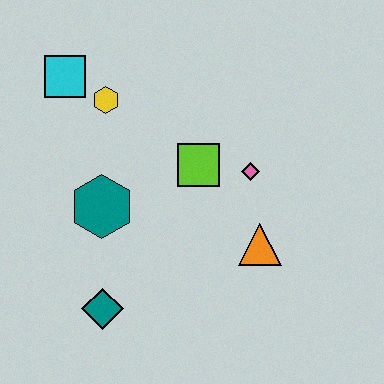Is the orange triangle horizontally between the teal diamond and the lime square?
No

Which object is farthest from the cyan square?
The orange triangle is farthest from the cyan square.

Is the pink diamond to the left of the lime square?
No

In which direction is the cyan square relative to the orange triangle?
The cyan square is to the left of the orange triangle.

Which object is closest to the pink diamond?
The lime square is closest to the pink diamond.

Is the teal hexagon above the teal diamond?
Yes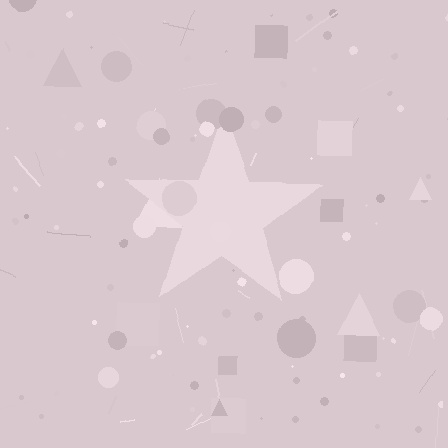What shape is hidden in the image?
A star is hidden in the image.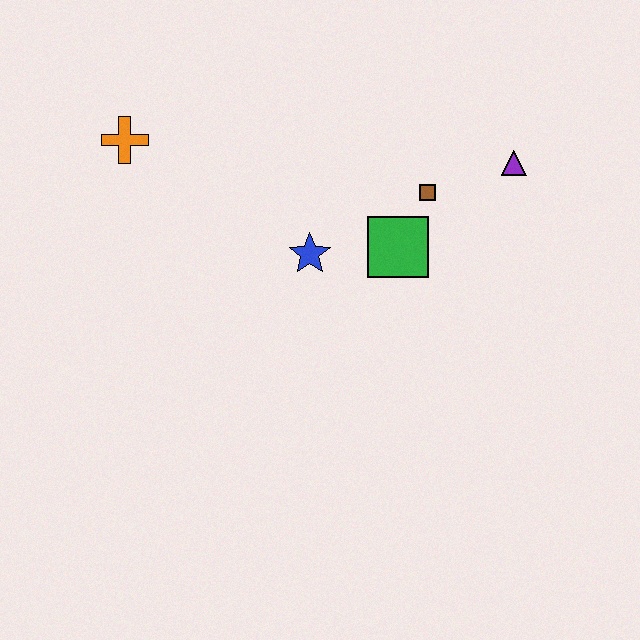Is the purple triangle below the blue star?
No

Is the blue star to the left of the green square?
Yes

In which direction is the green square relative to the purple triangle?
The green square is to the left of the purple triangle.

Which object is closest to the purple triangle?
The brown square is closest to the purple triangle.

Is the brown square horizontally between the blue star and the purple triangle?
Yes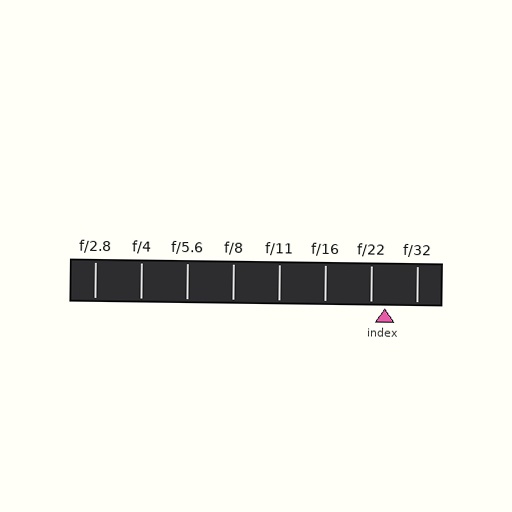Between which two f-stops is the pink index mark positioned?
The index mark is between f/22 and f/32.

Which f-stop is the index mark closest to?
The index mark is closest to f/22.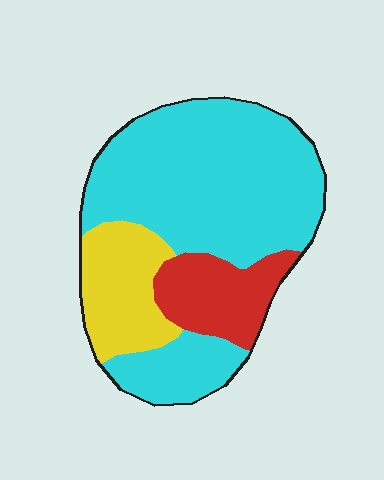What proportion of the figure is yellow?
Yellow covers roughly 20% of the figure.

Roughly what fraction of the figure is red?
Red covers roughly 15% of the figure.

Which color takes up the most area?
Cyan, at roughly 65%.